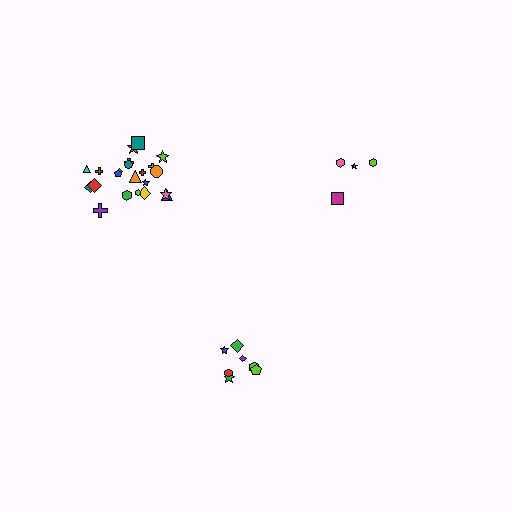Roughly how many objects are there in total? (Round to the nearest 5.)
Roughly 35 objects in total.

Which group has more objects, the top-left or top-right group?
The top-left group.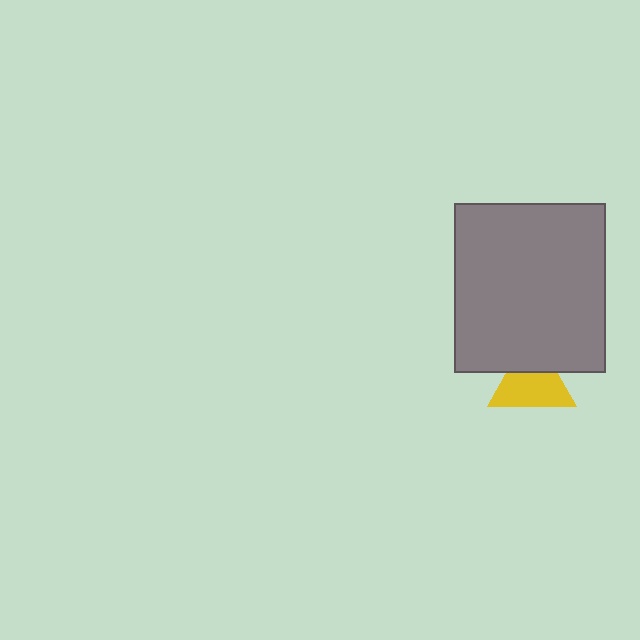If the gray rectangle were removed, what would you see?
You would see the complete yellow triangle.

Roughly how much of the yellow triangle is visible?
Most of it is visible (roughly 67%).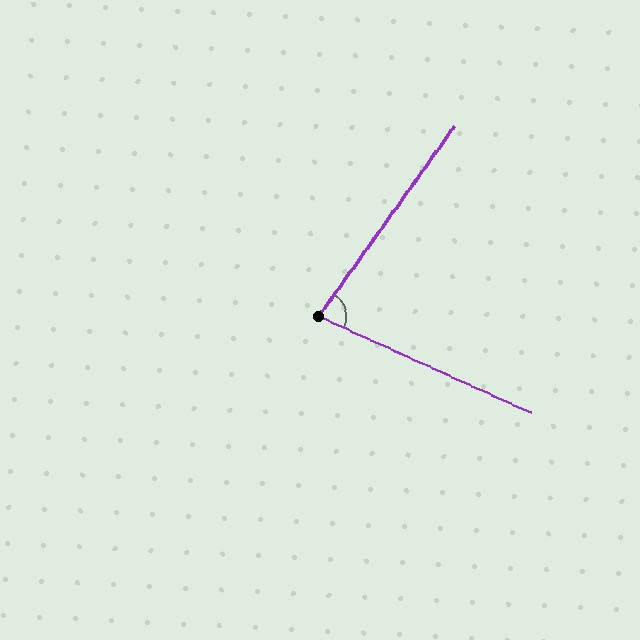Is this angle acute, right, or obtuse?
It is acute.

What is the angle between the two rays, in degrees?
Approximately 79 degrees.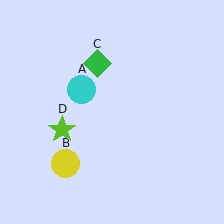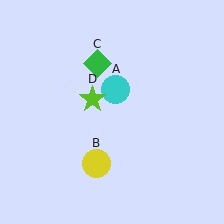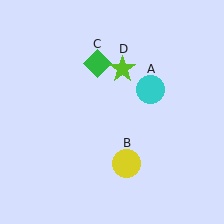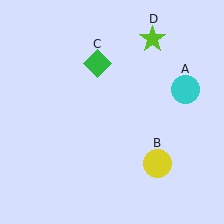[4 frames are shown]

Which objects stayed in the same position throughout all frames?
Green diamond (object C) remained stationary.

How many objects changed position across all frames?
3 objects changed position: cyan circle (object A), yellow circle (object B), lime star (object D).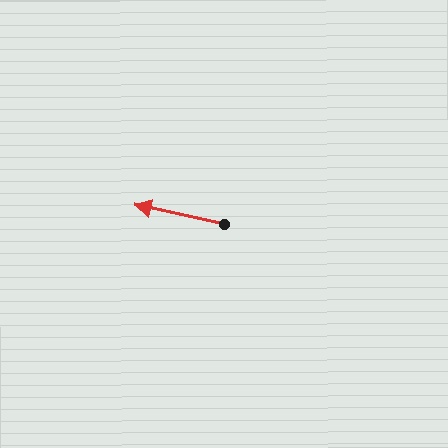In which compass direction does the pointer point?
West.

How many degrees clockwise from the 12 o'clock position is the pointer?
Approximately 282 degrees.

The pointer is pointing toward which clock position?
Roughly 9 o'clock.